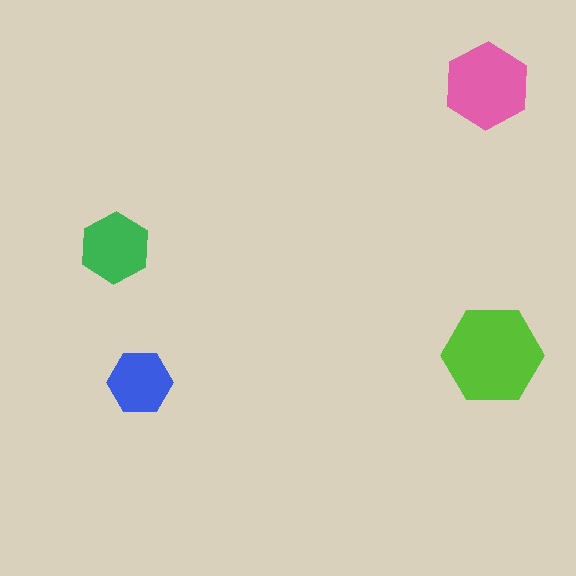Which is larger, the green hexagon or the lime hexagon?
The lime one.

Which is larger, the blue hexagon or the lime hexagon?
The lime one.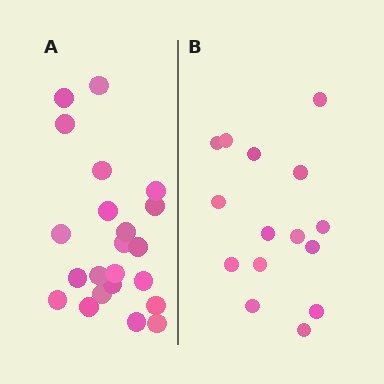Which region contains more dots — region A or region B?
Region A (the left region) has more dots.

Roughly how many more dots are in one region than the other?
Region A has roughly 8 or so more dots than region B.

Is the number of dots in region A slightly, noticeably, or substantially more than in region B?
Region A has substantially more. The ratio is roughly 1.5 to 1.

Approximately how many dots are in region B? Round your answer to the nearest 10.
About 20 dots. (The exact count is 15, which rounds to 20.)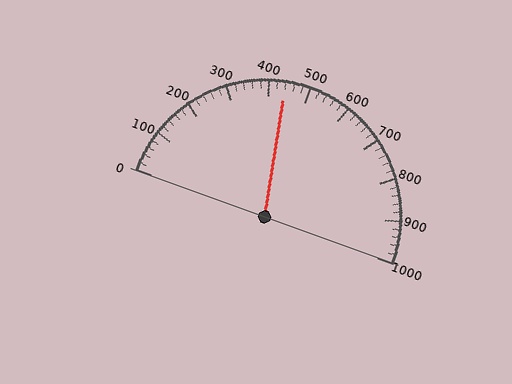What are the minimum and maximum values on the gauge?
The gauge ranges from 0 to 1000.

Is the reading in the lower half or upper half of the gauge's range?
The reading is in the lower half of the range (0 to 1000).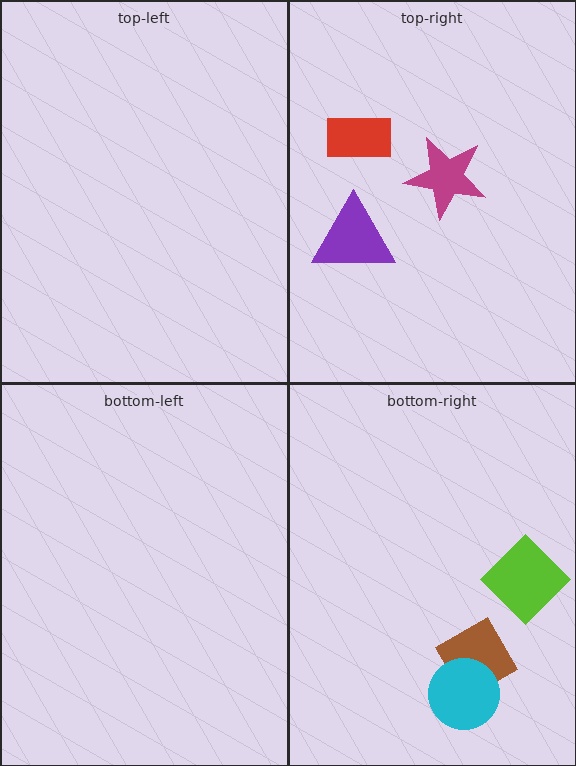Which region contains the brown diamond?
The bottom-right region.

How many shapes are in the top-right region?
3.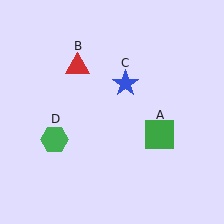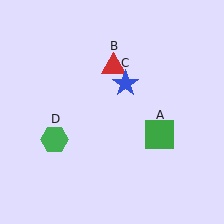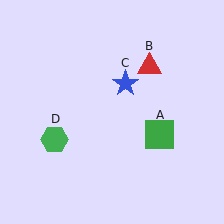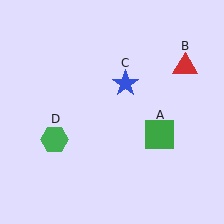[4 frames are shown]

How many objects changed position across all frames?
1 object changed position: red triangle (object B).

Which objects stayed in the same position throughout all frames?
Green square (object A) and blue star (object C) and green hexagon (object D) remained stationary.